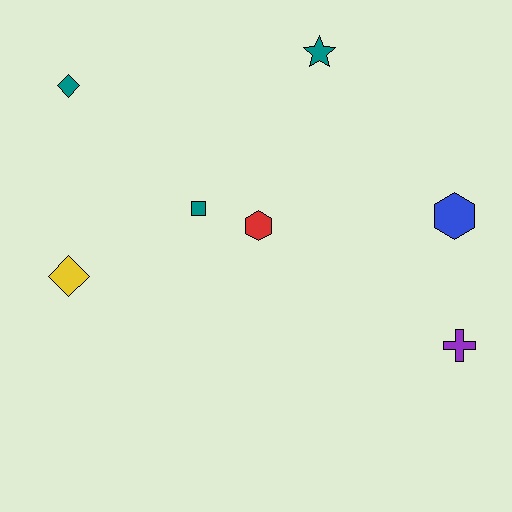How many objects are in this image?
There are 7 objects.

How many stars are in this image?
There is 1 star.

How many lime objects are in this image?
There are no lime objects.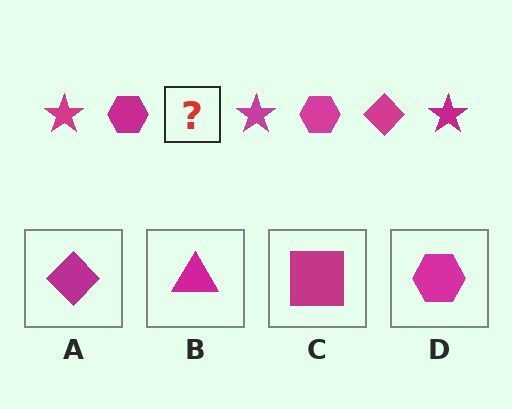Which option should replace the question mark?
Option A.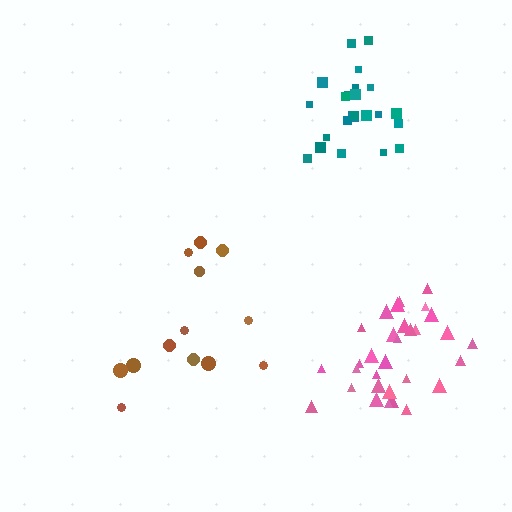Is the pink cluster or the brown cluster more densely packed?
Pink.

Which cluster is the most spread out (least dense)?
Brown.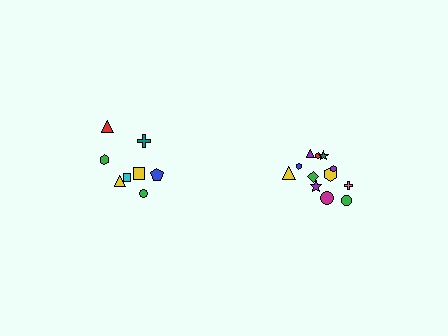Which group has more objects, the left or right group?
The right group.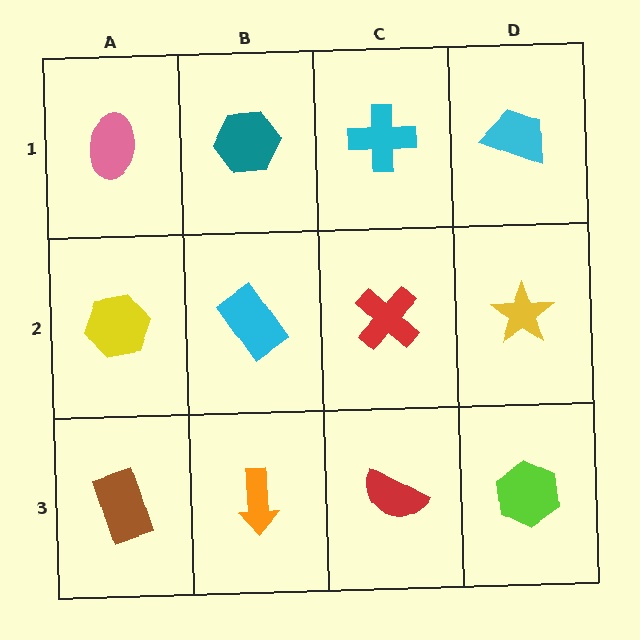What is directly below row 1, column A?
A yellow hexagon.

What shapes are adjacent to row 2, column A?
A pink ellipse (row 1, column A), a brown rectangle (row 3, column A), a cyan rectangle (row 2, column B).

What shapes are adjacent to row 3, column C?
A red cross (row 2, column C), an orange arrow (row 3, column B), a lime hexagon (row 3, column D).